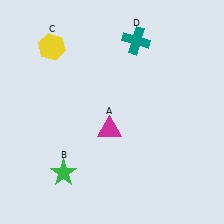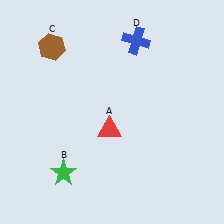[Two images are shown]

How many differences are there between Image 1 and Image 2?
There are 3 differences between the two images.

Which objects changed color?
A changed from magenta to red. C changed from yellow to brown. D changed from teal to blue.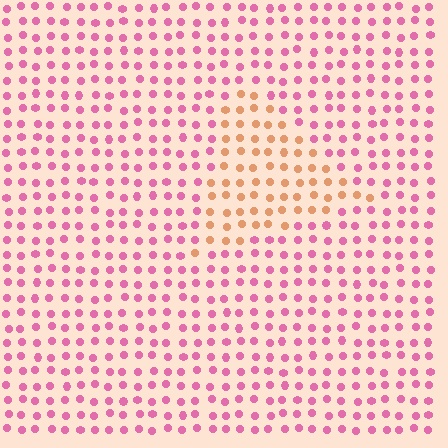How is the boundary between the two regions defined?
The boundary is defined purely by a slight shift in hue (about 55 degrees). Spacing, size, and orientation are identical on both sides.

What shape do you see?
I see a triangle.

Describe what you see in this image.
The image is filled with small pink elements in a uniform arrangement. A triangle-shaped region is visible where the elements are tinted to a slightly different hue, forming a subtle color boundary.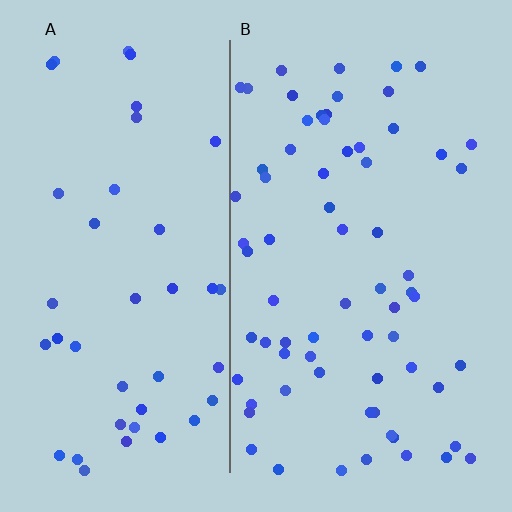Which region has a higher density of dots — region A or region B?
B (the right).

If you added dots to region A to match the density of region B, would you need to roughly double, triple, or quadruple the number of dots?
Approximately double.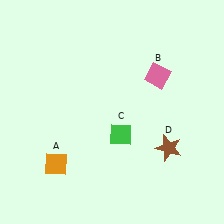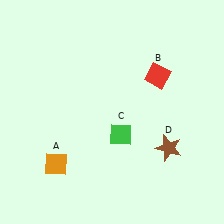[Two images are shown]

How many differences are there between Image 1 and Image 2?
There is 1 difference between the two images.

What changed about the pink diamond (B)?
In Image 1, B is pink. In Image 2, it changed to red.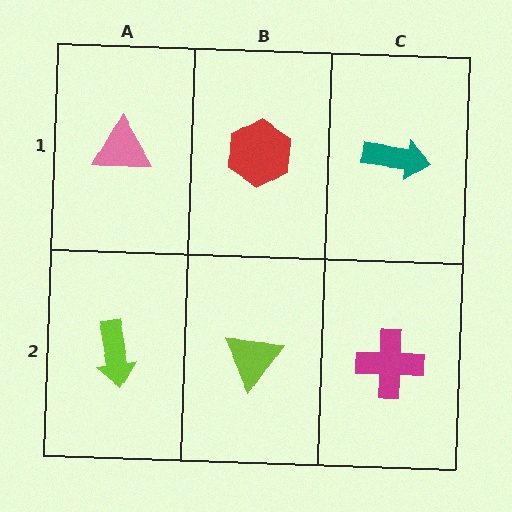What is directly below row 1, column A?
A lime arrow.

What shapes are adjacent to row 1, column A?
A lime arrow (row 2, column A), a red hexagon (row 1, column B).